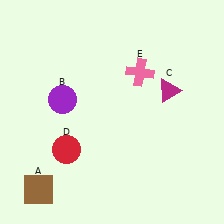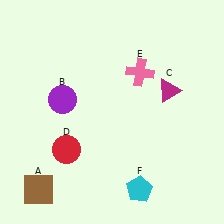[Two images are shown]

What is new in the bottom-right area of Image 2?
A cyan pentagon (F) was added in the bottom-right area of Image 2.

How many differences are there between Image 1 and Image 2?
There is 1 difference between the two images.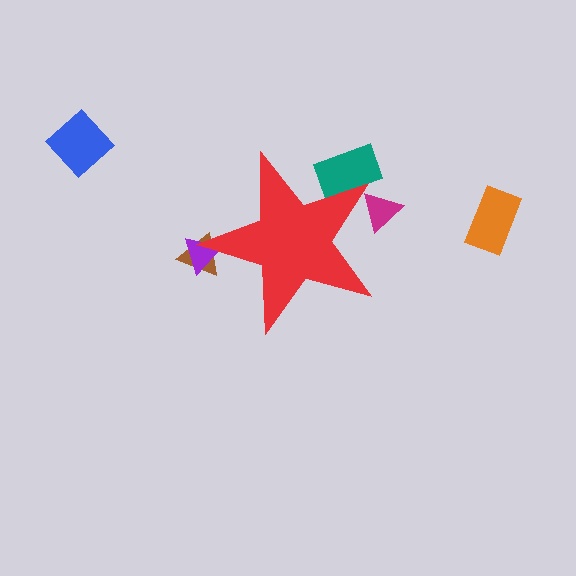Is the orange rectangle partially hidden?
No, the orange rectangle is fully visible.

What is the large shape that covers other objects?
A red star.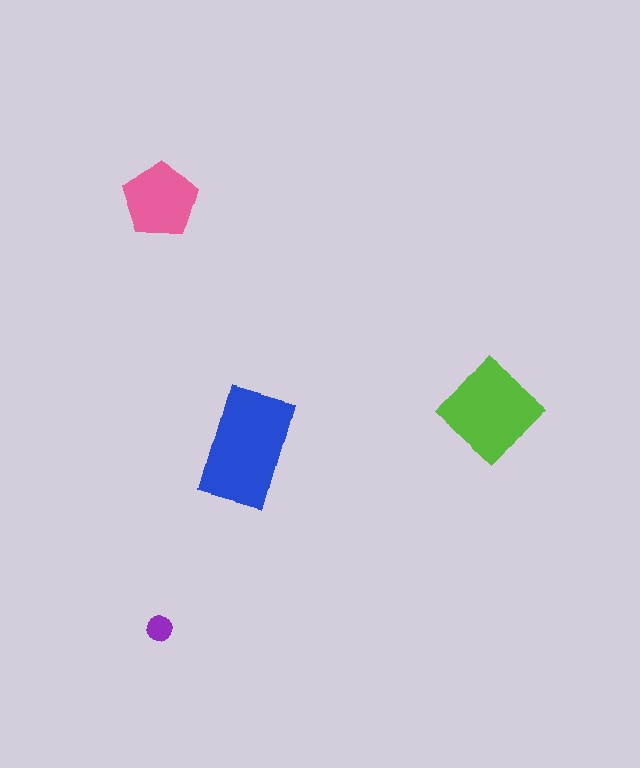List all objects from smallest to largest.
The purple circle, the pink pentagon, the lime diamond, the blue rectangle.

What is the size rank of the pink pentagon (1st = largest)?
3rd.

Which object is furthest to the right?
The lime diamond is rightmost.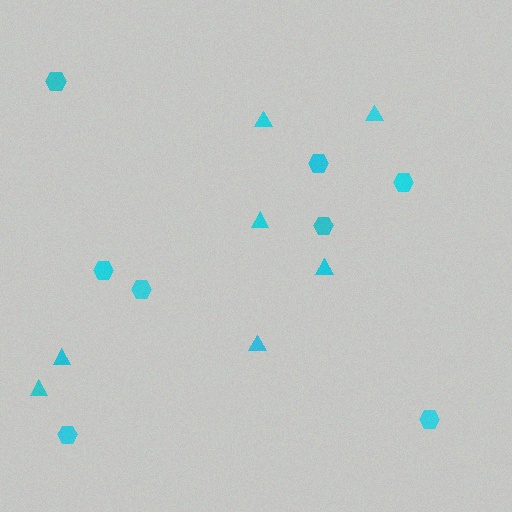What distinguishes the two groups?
There are 2 groups: one group of hexagons (8) and one group of triangles (7).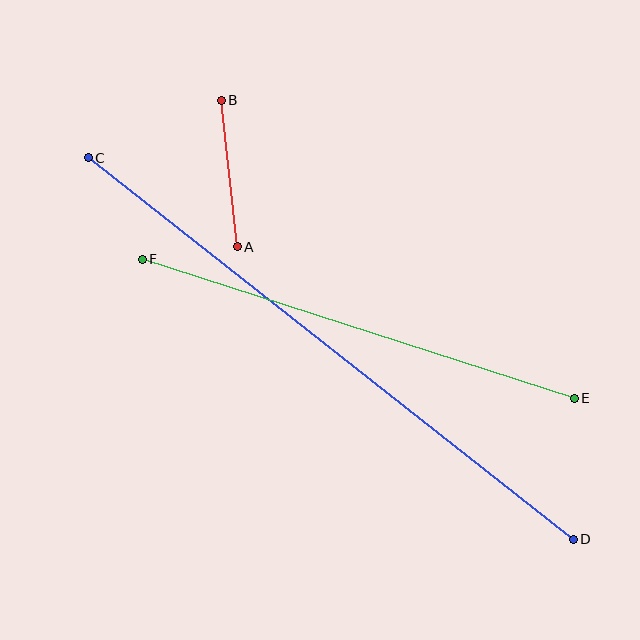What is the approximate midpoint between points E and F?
The midpoint is at approximately (358, 329) pixels.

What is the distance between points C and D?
The distance is approximately 617 pixels.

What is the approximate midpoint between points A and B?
The midpoint is at approximately (229, 173) pixels.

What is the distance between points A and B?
The distance is approximately 147 pixels.